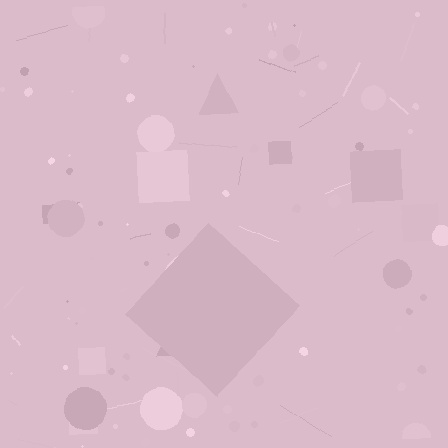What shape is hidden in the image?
A diamond is hidden in the image.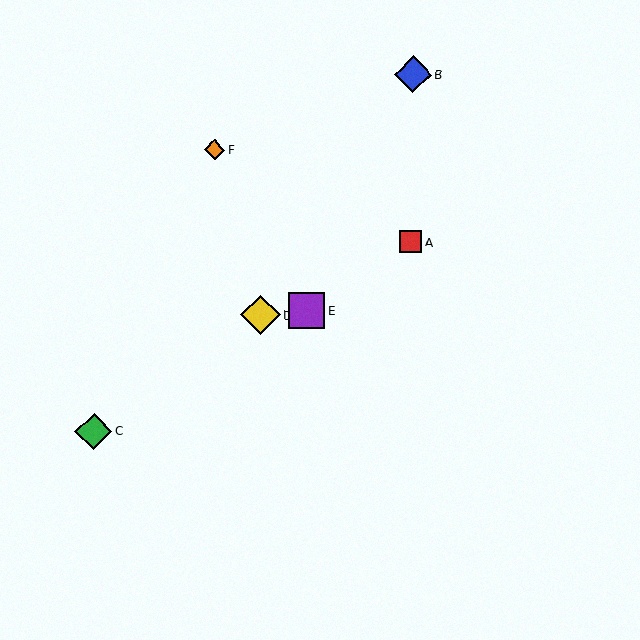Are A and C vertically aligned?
No, A is at x≈411 and C is at x≈94.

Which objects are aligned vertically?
Objects A, B are aligned vertically.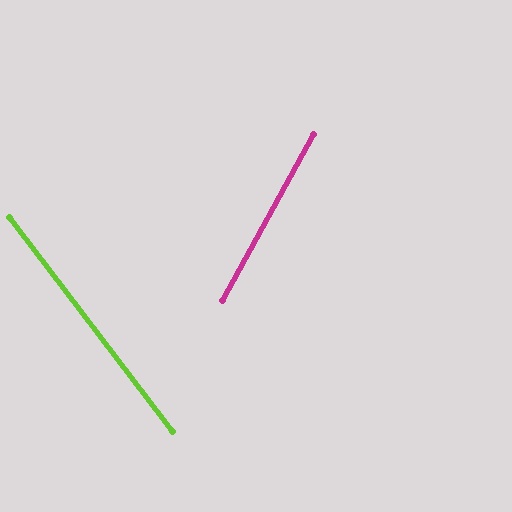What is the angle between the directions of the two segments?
Approximately 66 degrees.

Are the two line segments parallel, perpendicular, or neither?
Neither parallel nor perpendicular — they differ by about 66°.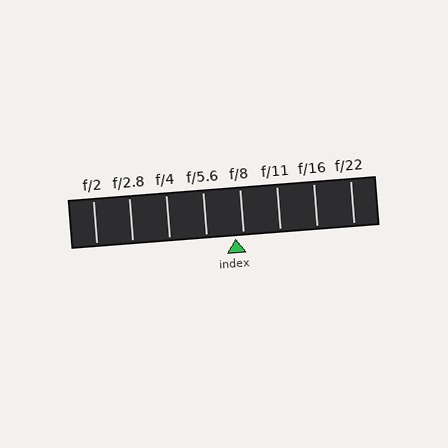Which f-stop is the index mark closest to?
The index mark is closest to f/8.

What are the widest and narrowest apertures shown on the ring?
The widest aperture shown is f/2 and the narrowest is f/22.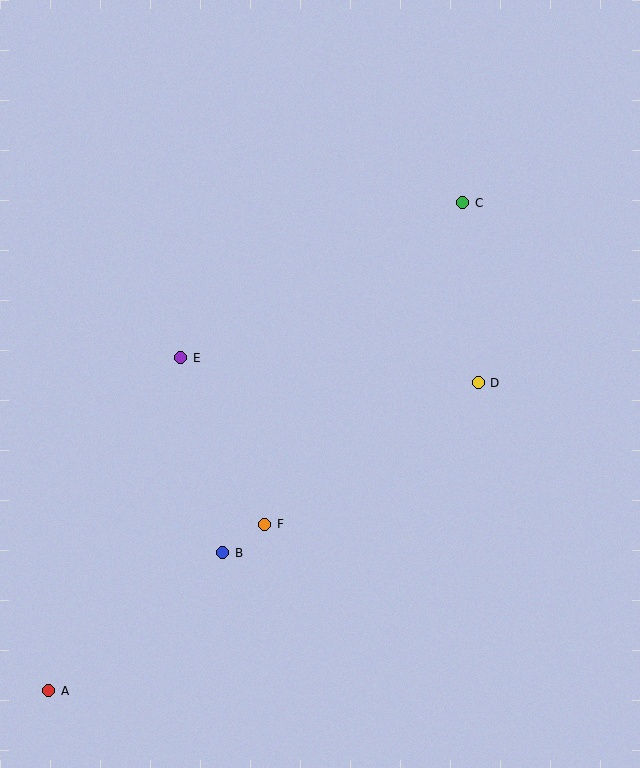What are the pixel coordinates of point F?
Point F is at (265, 524).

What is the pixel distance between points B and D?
The distance between B and D is 307 pixels.